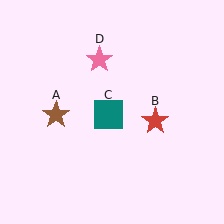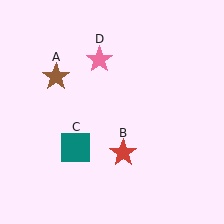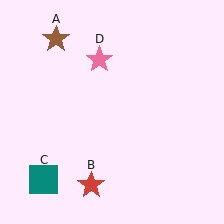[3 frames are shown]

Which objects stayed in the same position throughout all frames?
Pink star (object D) remained stationary.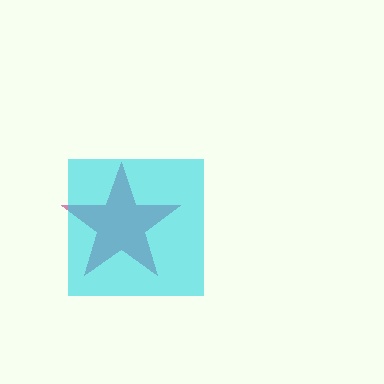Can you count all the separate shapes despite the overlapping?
Yes, there are 2 separate shapes.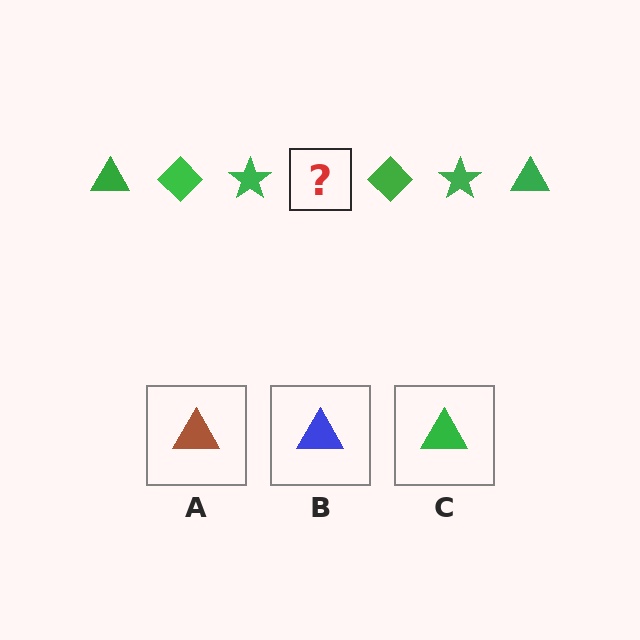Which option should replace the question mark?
Option C.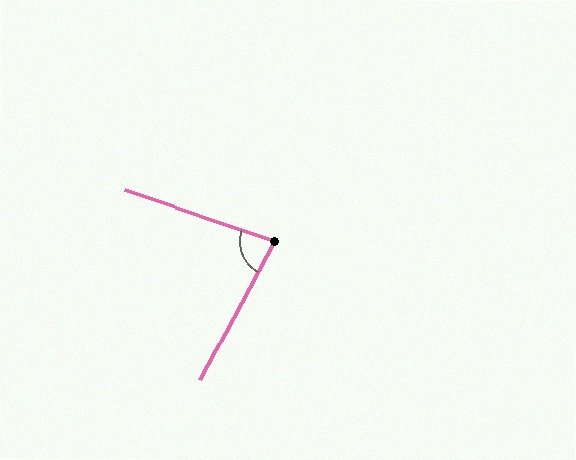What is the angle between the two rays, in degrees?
Approximately 81 degrees.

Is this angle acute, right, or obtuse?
It is acute.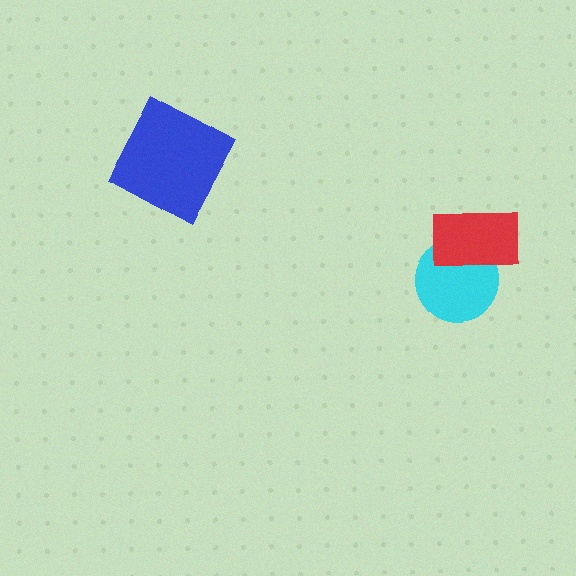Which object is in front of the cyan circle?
The red rectangle is in front of the cyan circle.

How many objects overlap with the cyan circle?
1 object overlaps with the cyan circle.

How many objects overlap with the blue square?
0 objects overlap with the blue square.